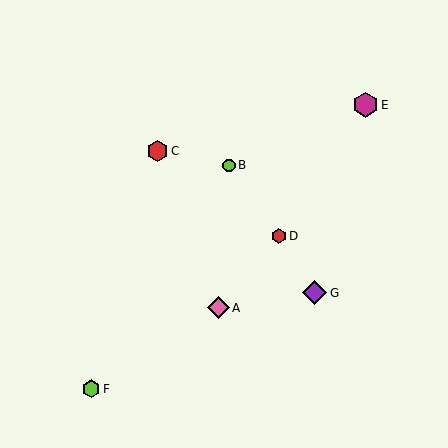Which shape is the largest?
The magenta hexagon (labeled E) is the largest.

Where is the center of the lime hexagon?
The center of the lime hexagon is at (91, 389).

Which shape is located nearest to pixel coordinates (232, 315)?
The pink diamond (labeled A) at (218, 308) is nearest to that location.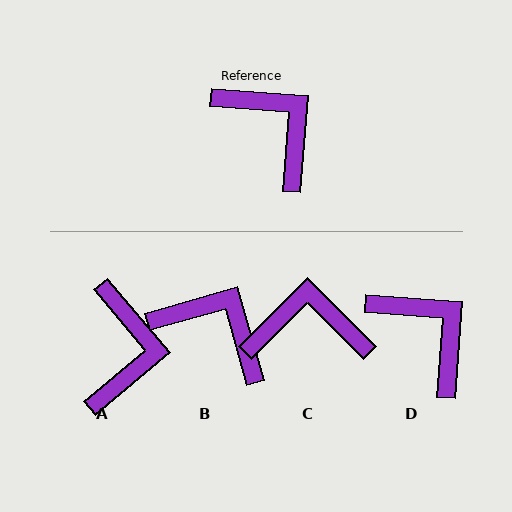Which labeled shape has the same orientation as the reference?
D.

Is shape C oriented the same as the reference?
No, it is off by about 50 degrees.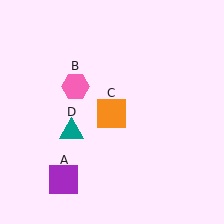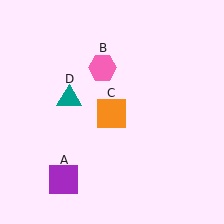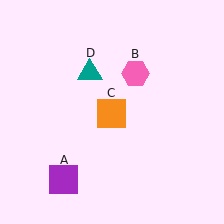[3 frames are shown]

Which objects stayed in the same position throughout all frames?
Purple square (object A) and orange square (object C) remained stationary.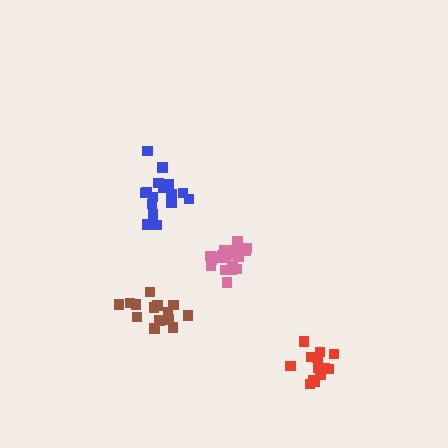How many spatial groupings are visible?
There are 4 spatial groupings.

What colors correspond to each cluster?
The clusters are colored: red, blue, pink, brown.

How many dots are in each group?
Group 1: 14 dots, Group 2: 18 dots, Group 3: 18 dots, Group 4: 14 dots (64 total).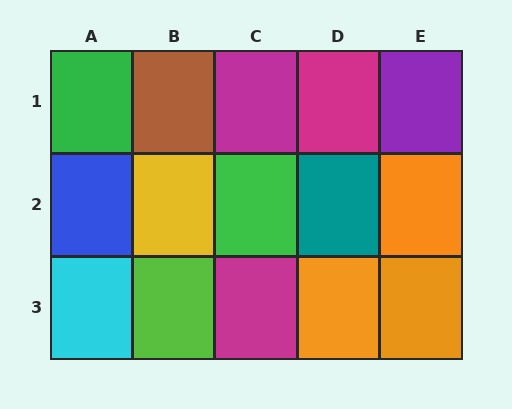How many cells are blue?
1 cell is blue.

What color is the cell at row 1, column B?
Brown.